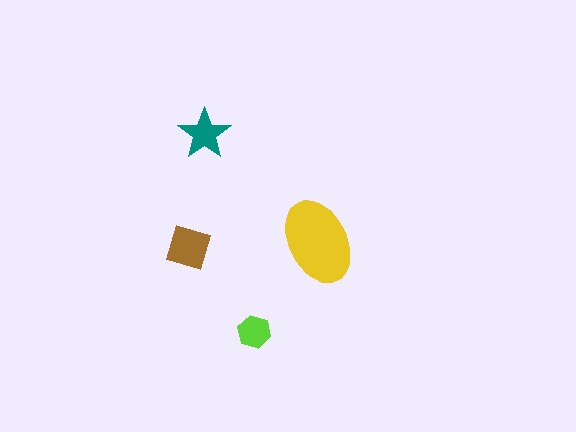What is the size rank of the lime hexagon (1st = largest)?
4th.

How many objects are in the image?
There are 4 objects in the image.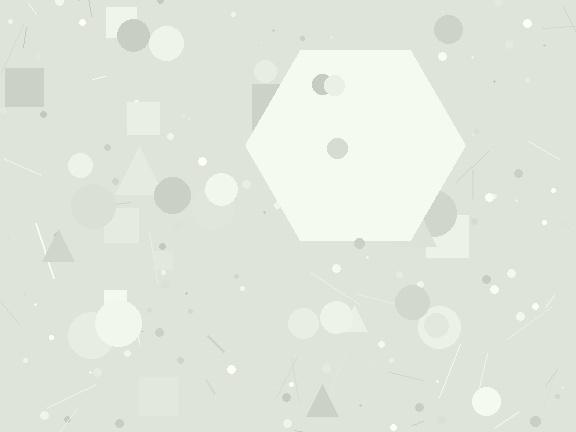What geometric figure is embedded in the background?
A hexagon is embedded in the background.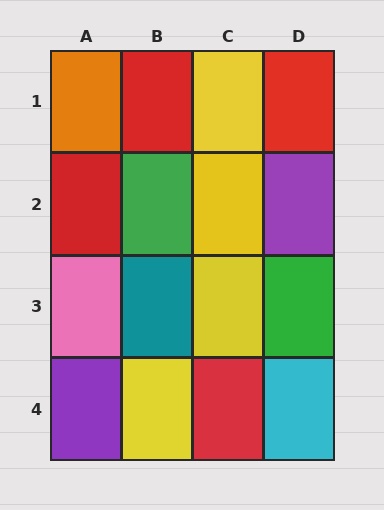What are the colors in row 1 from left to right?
Orange, red, yellow, red.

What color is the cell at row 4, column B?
Yellow.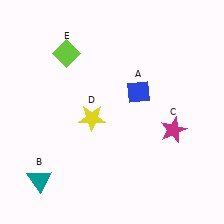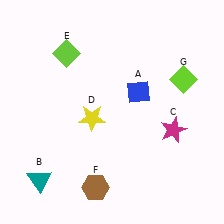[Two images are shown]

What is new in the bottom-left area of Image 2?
A brown hexagon (F) was added in the bottom-left area of Image 2.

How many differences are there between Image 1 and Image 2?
There are 2 differences between the two images.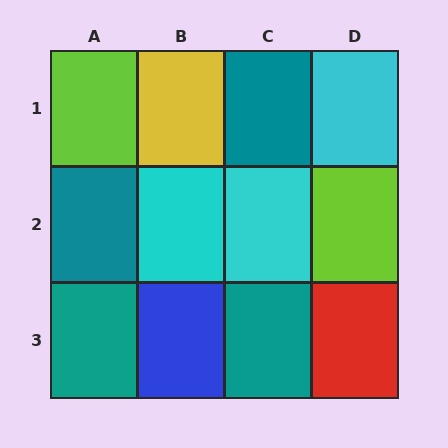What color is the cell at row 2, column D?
Lime.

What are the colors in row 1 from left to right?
Lime, yellow, teal, cyan.